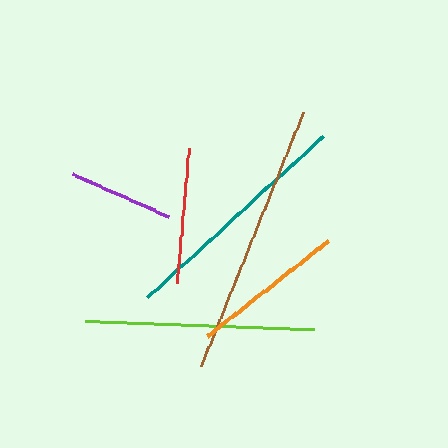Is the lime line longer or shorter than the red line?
The lime line is longer than the red line.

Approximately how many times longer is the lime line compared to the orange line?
The lime line is approximately 1.5 times the length of the orange line.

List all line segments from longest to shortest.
From longest to shortest: brown, teal, lime, orange, red, purple.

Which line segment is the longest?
The brown line is the longest at approximately 274 pixels.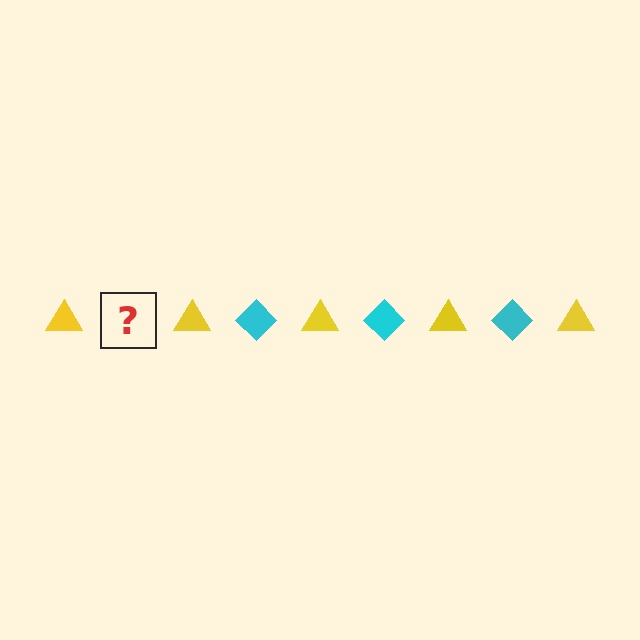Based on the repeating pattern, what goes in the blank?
The blank should be a cyan diamond.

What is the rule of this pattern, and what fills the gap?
The rule is that the pattern alternates between yellow triangle and cyan diamond. The gap should be filled with a cyan diamond.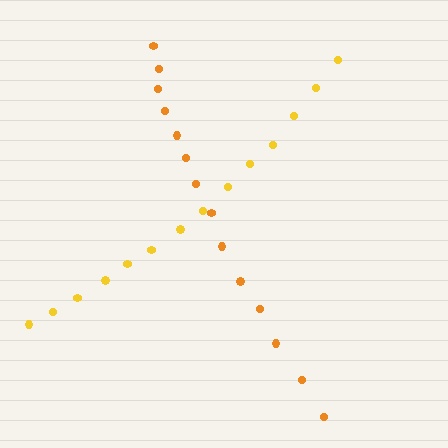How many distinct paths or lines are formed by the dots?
There are 2 distinct paths.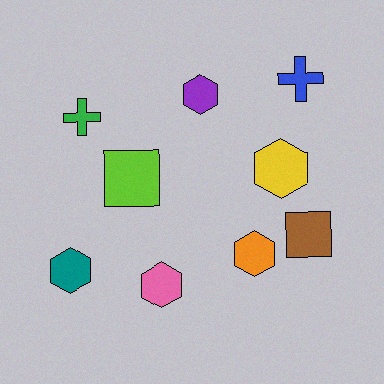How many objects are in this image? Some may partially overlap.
There are 9 objects.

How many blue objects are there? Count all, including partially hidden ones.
There is 1 blue object.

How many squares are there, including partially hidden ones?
There are 2 squares.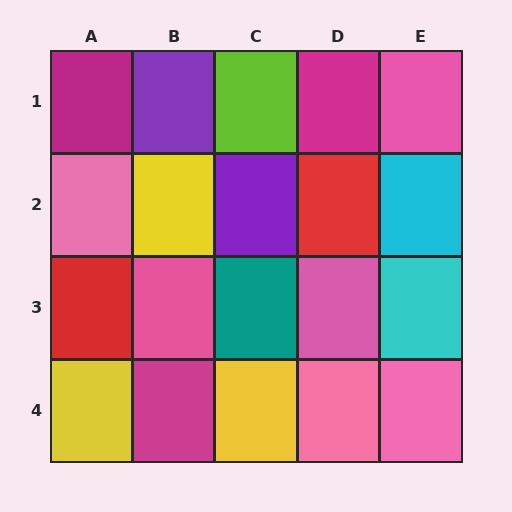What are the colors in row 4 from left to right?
Yellow, magenta, yellow, pink, pink.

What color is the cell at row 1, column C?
Lime.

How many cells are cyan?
2 cells are cyan.